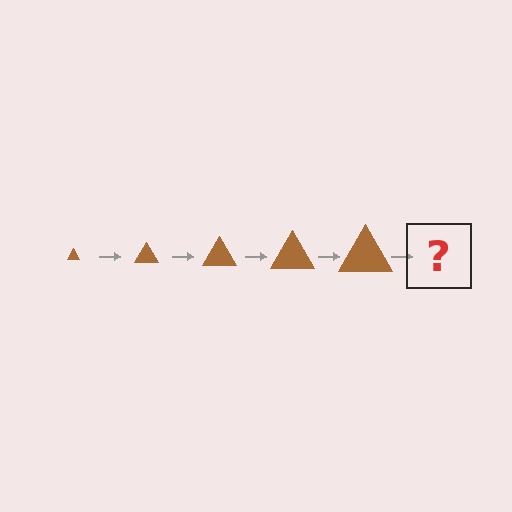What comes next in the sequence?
The next element should be a brown triangle, larger than the previous one.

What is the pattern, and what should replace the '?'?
The pattern is that the triangle gets progressively larger each step. The '?' should be a brown triangle, larger than the previous one.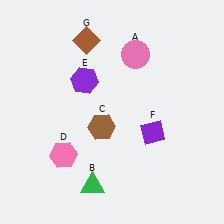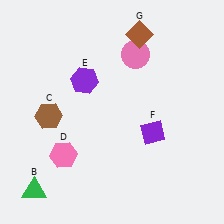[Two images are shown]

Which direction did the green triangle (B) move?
The green triangle (B) moved left.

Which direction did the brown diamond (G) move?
The brown diamond (G) moved right.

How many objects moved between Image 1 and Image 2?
3 objects moved between the two images.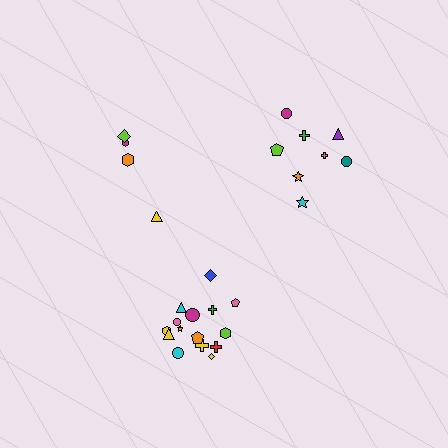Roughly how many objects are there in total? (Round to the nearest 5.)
Roughly 25 objects in total.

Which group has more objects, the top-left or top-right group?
The top-right group.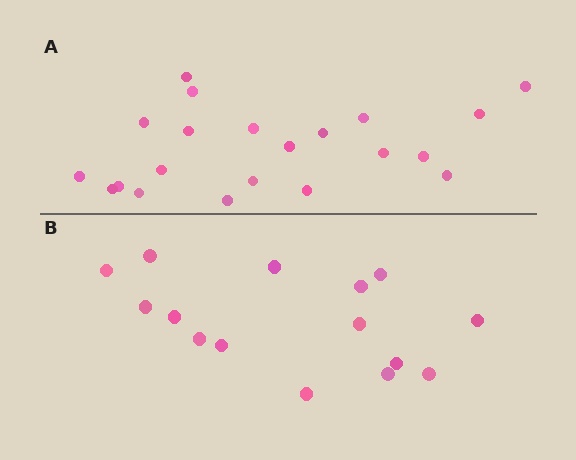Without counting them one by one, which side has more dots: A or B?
Region A (the top region) has more dots.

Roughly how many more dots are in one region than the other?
Region A has about 6 more dots than region B.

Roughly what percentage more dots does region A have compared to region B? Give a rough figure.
About 40% more.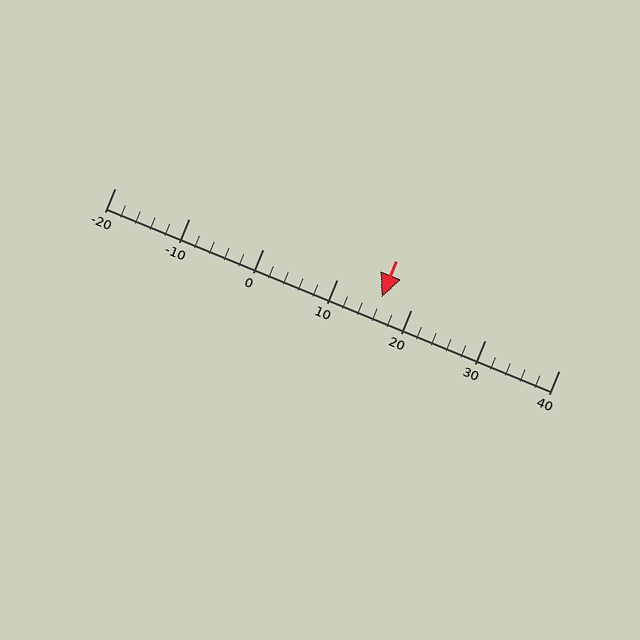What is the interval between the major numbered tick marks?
The major tick marks are spaced 10 units apart.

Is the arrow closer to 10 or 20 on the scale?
The arrow is closer to 20.